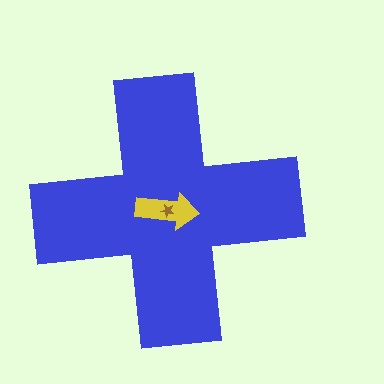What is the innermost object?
The brown star.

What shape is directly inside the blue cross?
The yellow arrow.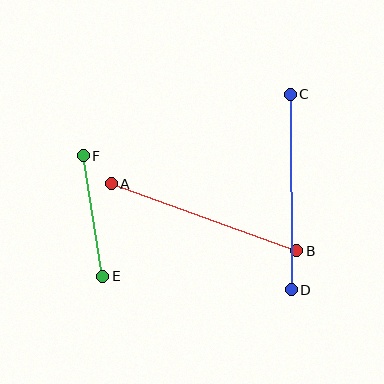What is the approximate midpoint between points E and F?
The midpoint is at approximately (93, 216) pixels.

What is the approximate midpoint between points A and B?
The midpoint is at approximately (204, 217) pixels.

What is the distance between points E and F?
The distance is approximately 122 pixels.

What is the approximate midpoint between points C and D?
The midpoint is at approximately (291, 192) pixels.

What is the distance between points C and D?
The distance is approximately 196 pixels.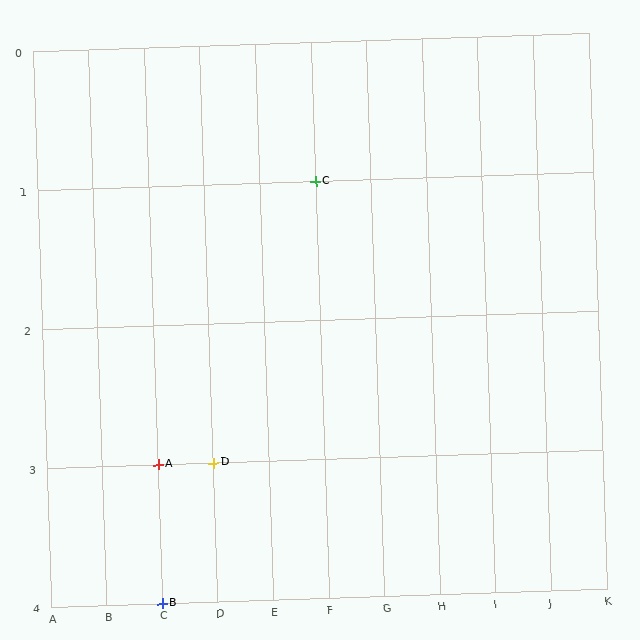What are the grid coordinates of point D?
Point D is at grid coordinates (D, 3).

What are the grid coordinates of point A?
Point A is at grid coordinates (C, 3).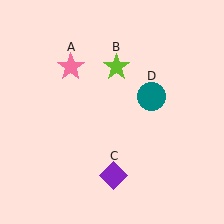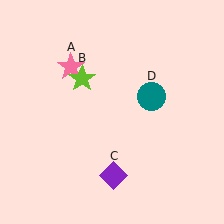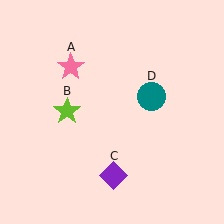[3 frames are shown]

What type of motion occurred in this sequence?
The lime star (object B) rotated counterclockwise around the center of the scene.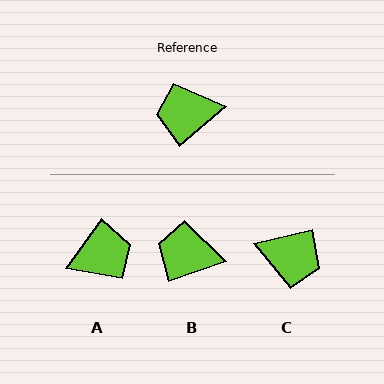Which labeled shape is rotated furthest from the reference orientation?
A, about 166 degrees away.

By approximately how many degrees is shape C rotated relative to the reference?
Approximately 153 degrees counter-clockwise.